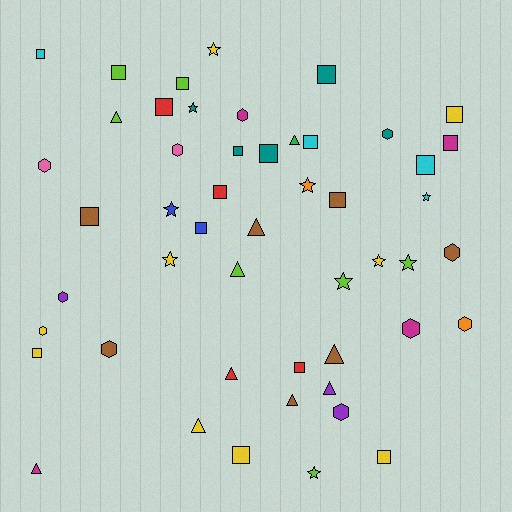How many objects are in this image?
There are 50 objects.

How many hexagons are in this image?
There are 11 hexagons.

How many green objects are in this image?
There is 1 green object.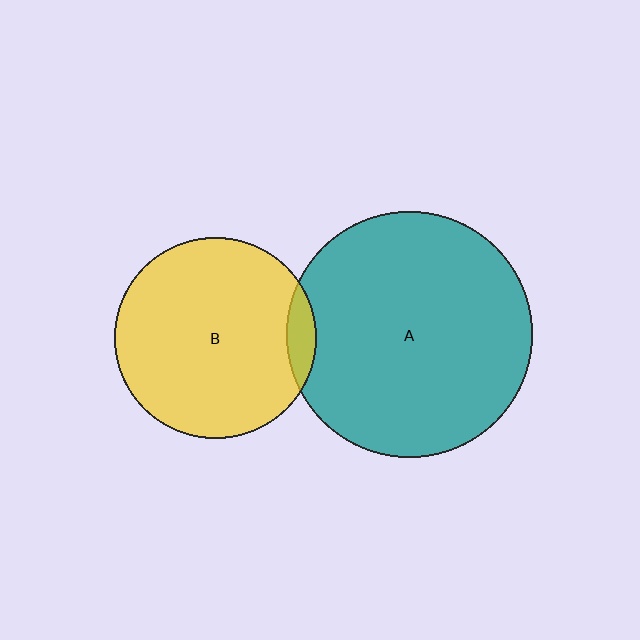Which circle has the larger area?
Circle A (teal).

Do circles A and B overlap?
Yes.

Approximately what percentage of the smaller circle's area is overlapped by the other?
Approximately 5%.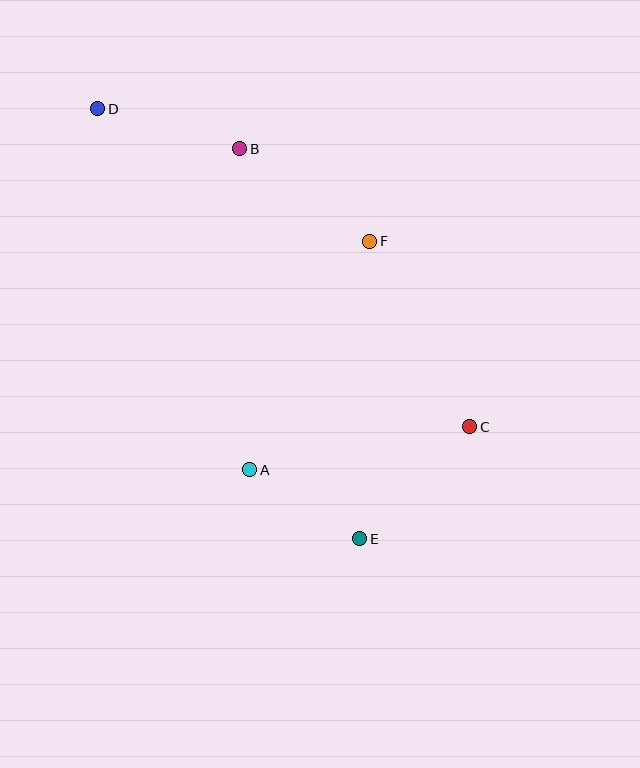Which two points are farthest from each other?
Points D and E are farthest from each other.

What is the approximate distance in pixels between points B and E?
The distance between B and E is approximately 408 pixels.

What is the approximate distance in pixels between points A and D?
The distance between A and D is approximately 392 pixels.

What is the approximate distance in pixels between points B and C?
The distance between B and C is approximately 361 pixels.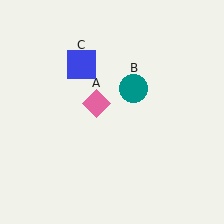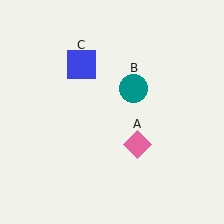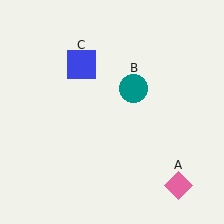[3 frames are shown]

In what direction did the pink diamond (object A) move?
The pink diamond (object A) moved down and to the right.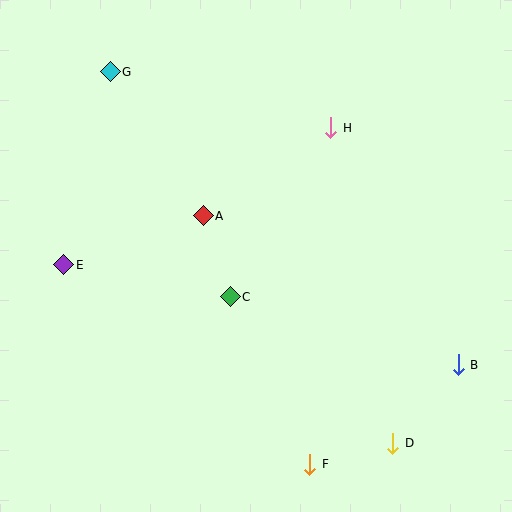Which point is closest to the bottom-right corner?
Point D is closest to the bottom-right corner.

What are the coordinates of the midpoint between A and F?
The midpoint between A and F is at (257, 340).